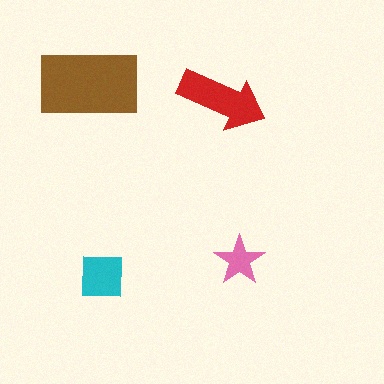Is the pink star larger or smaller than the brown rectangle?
Smaller.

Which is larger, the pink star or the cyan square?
The cyan square.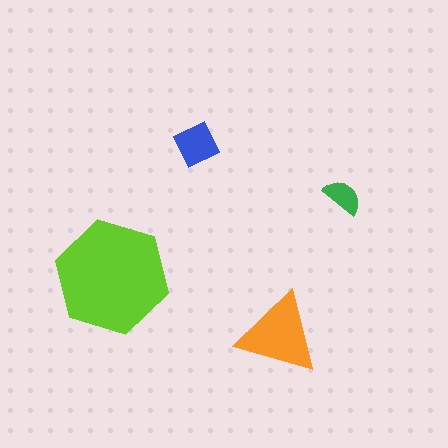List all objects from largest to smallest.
The lime hexagon, the orange triangle, the blue diamond, the green semicircle.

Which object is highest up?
The blue diamond is topmost.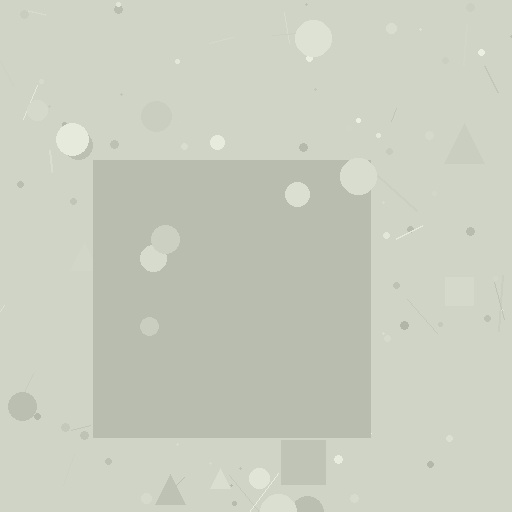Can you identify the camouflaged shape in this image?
The camouflaged shape is a square.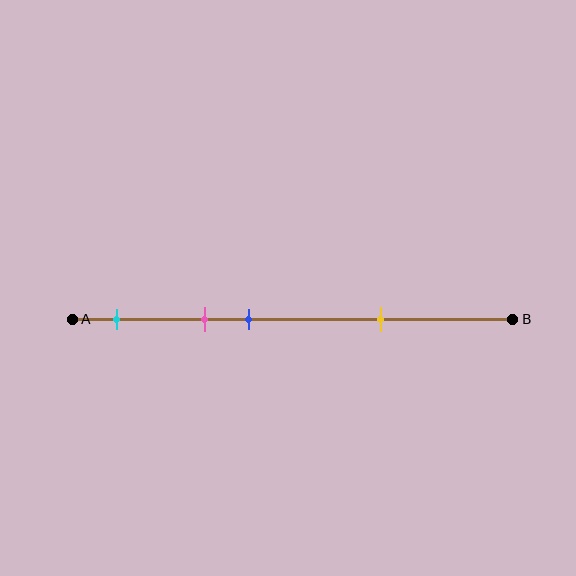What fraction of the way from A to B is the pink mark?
The pink mark is approximately 30% (0.3) of the way from A to B.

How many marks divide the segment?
There are 4 marks dividing the segment.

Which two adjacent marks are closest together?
The pink and blue marks are the closest adjacent pair.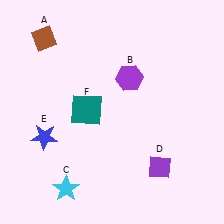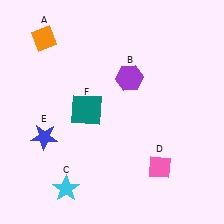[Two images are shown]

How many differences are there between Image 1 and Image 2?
There are 2 differences between the two images.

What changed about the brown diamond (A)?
In Image 1, A is brown. In Image 2, it changed to orange.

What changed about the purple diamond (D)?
In Image 1, D is purple. In Image 2, it changed to pink.